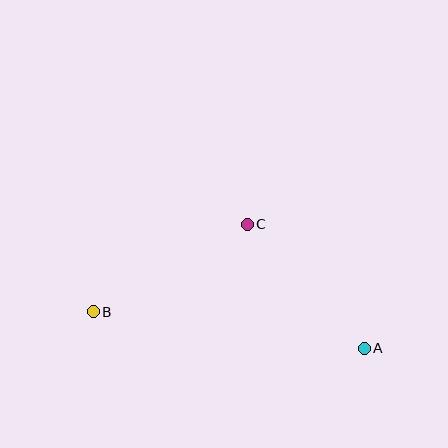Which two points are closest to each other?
Points A and C are closest to each other.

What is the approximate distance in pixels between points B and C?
The distance between B and C is approximately 177 pixels.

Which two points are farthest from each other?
Points A and B are farthest from each other.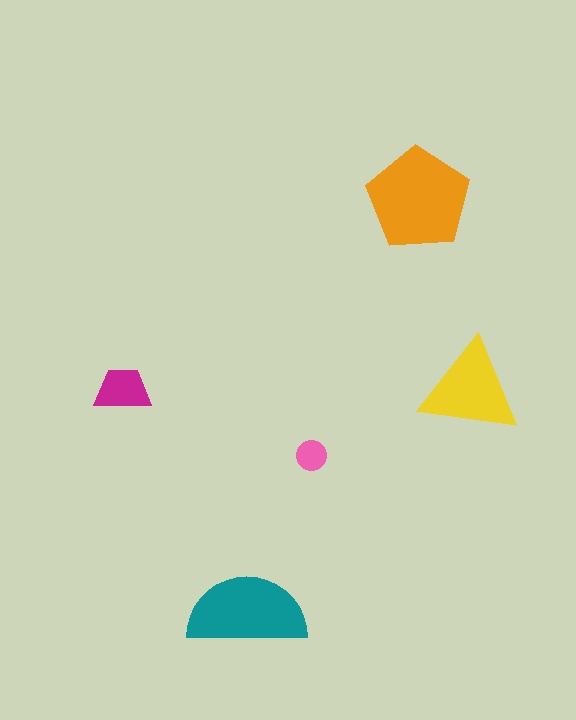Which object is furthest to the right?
The yellow triangle is rightmost.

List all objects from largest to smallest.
The orange pentagon, the teal semicircle, the yellow triangle, the magenta trapezoid, the pink circle.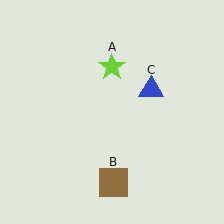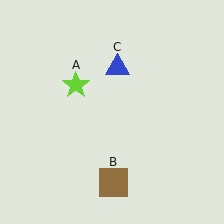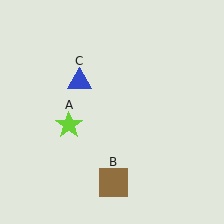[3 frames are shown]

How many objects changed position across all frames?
2 objects changed position: lime star (object A), blue triangle (object C).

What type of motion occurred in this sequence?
The lime star (object A), blue triangle (object C) rotated counterclockwise around the center of the scene.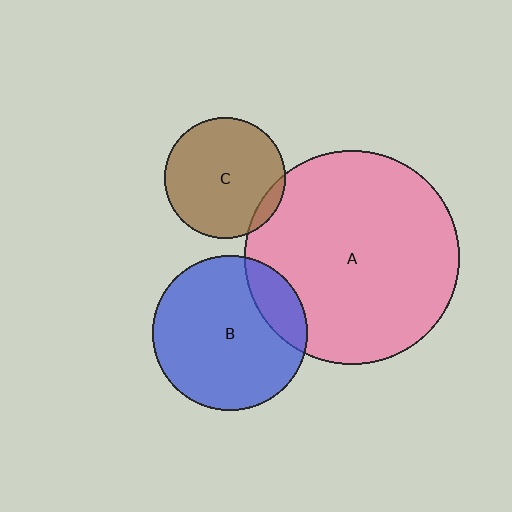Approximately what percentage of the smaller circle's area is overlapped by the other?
Approximately 15%.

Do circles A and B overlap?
Yes.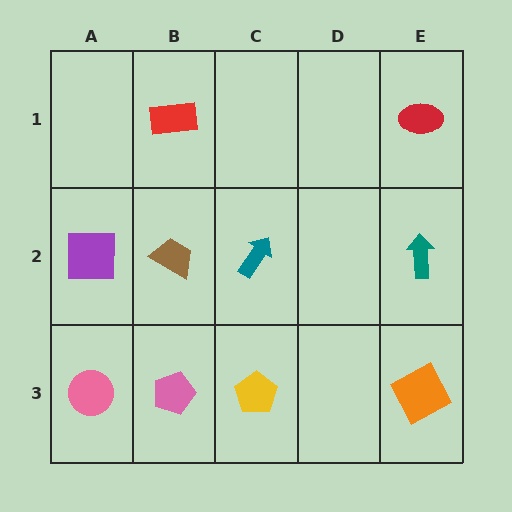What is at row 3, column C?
A yellow pentagon.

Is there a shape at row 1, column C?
No, that cell is empty.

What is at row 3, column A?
A pink circle.